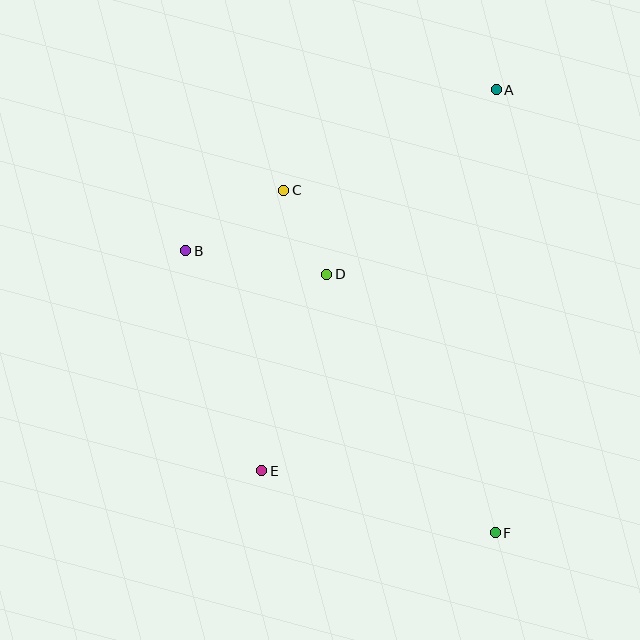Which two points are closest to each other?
Points C and D are closest to each other.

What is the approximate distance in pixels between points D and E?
The distance between D and E is approximately 207 pixels.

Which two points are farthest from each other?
Points A and E are farthest from each other.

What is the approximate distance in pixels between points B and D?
The distance between B and D is approximately 143 pixels.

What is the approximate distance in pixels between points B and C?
The distance between B and C is approximately 115 pixels.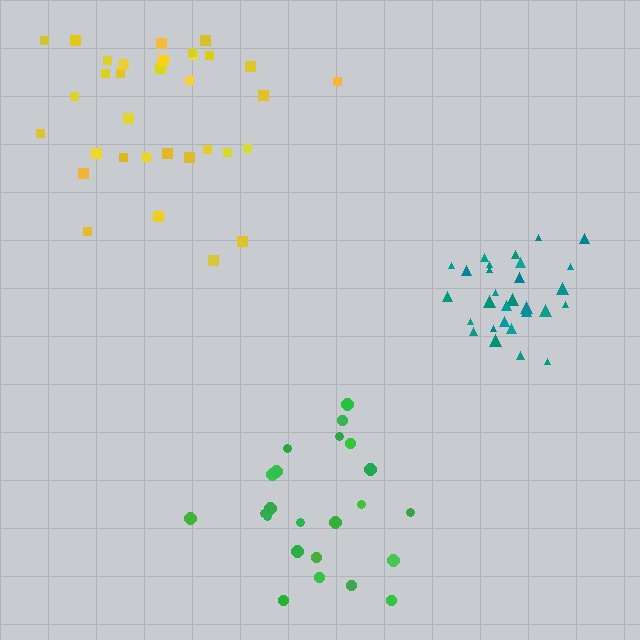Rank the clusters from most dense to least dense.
teal, green, yellow.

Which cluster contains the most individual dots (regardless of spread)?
Yellow (33).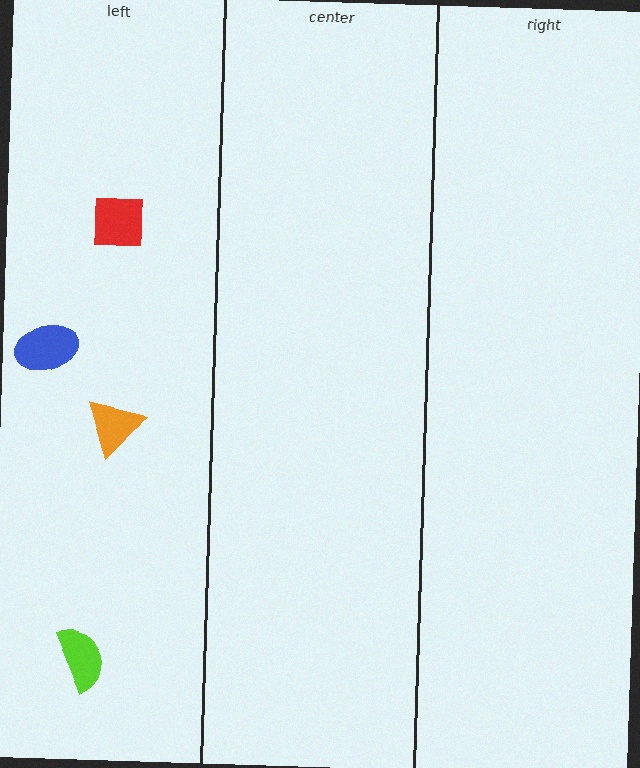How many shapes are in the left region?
4.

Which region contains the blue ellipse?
The left region.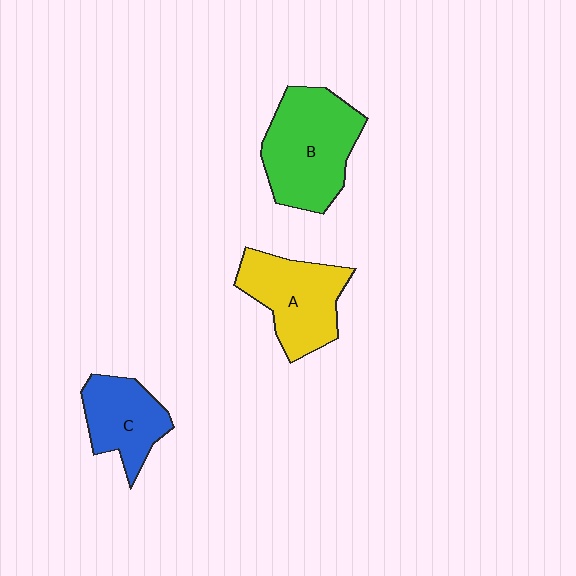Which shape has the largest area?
Shape B (green).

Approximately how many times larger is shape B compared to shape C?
Approximately 1.6 times.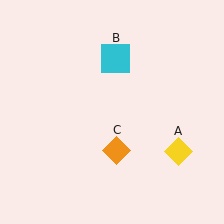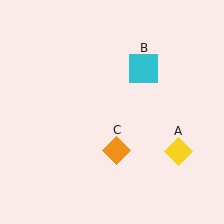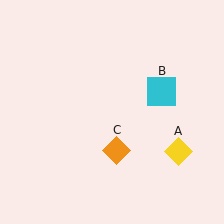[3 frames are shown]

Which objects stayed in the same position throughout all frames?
Yellow diamond (object A) and orange diamond (object C) remained stationary.